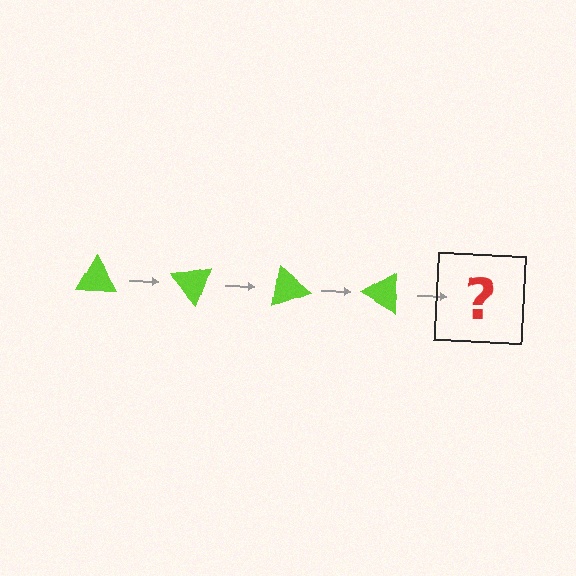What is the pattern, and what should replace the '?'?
The pattern is that the triangle rotates 50 degrees each step. The '?' should be a lime triangle rotated 200 degrees.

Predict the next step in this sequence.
The next step is a lime triangle rotated 200 degrees.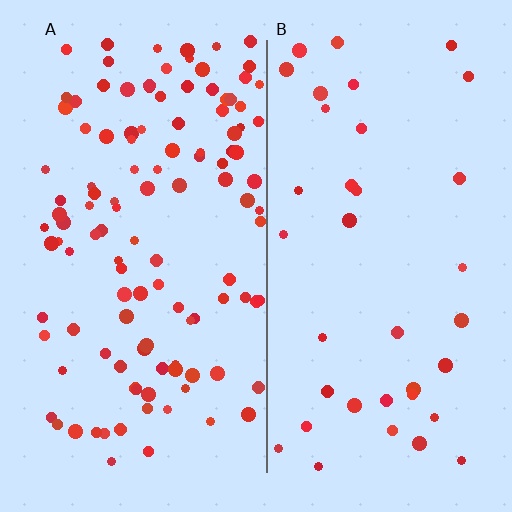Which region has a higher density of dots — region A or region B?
A (the left).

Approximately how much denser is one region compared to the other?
Approximately 3.2× — region A over region B.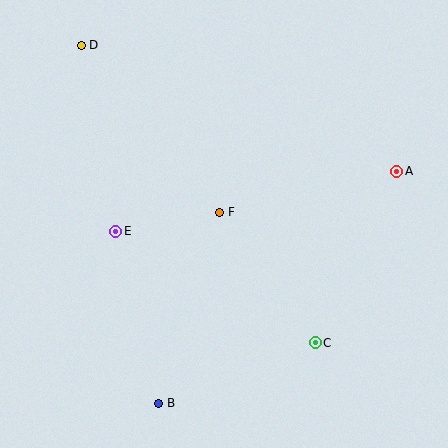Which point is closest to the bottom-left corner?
Point B is closest to the bottom-left corner.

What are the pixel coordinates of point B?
Point B is at (159, 403).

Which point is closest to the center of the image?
Point F at (220, 212) is closest to the center.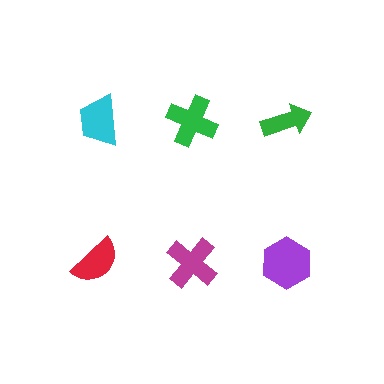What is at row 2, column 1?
A red semicircle.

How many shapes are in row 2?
3 shapes.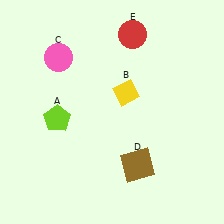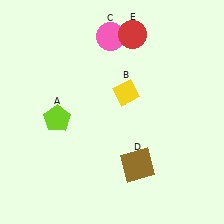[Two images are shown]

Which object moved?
The pink circle (C) moved right.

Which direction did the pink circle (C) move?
The pink circle (C) moved right.